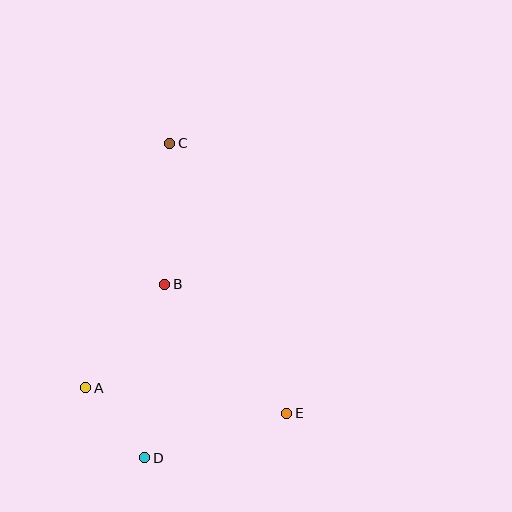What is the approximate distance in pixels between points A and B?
The distance between A and B is approximately 130 pixels.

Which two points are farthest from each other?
Points C and D are farthest from each other.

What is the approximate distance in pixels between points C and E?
The distance between C and E is approximately 294 pixels.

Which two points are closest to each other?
Points A and D are closest to each other.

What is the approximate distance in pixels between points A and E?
The distance between A and E is approximately 203 pixels.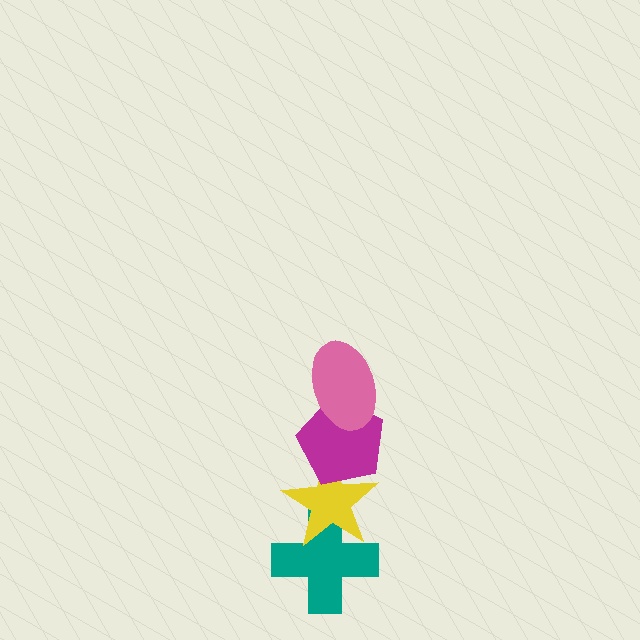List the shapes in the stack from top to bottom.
From top to bottom: the pink ellipse, the magenta pentagon, the yellow star, the teal cross.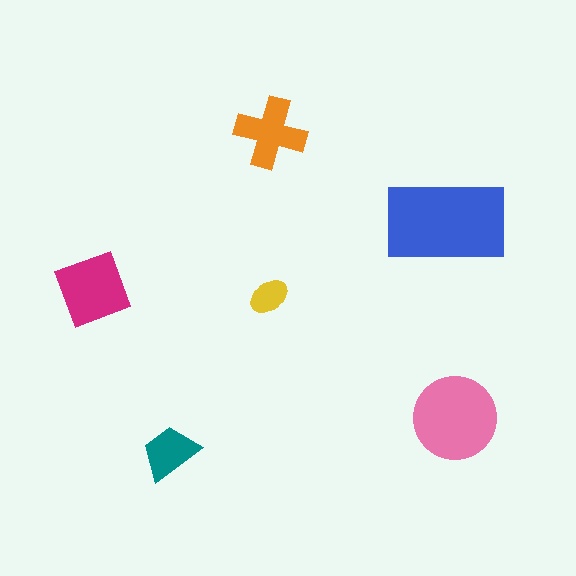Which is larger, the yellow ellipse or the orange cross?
The orange cross.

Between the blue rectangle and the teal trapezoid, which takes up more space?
The blue rectangle.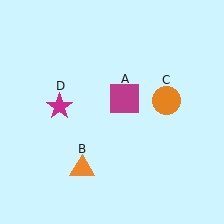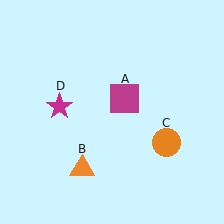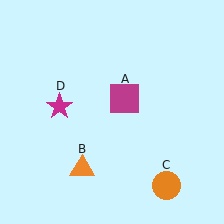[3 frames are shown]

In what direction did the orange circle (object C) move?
The orange circle (object C) moved down.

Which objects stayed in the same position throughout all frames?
Magenta square (object A) and orange triangle (object B) and magenta star (object D) remained stationary.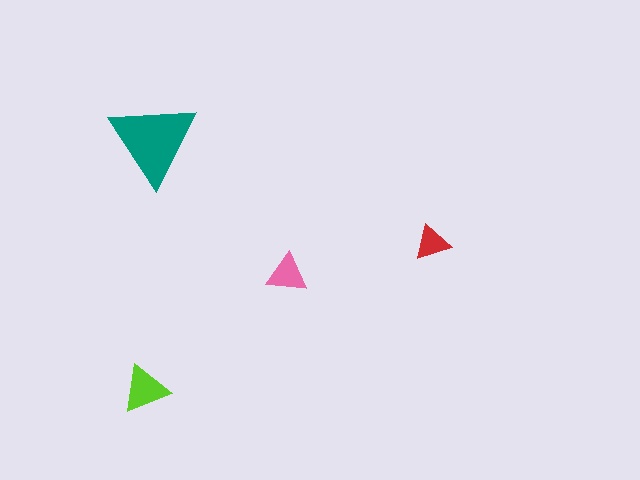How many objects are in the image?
There are 4 objects in the image.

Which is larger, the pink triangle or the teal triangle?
The teal one.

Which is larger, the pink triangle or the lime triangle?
The lime one.